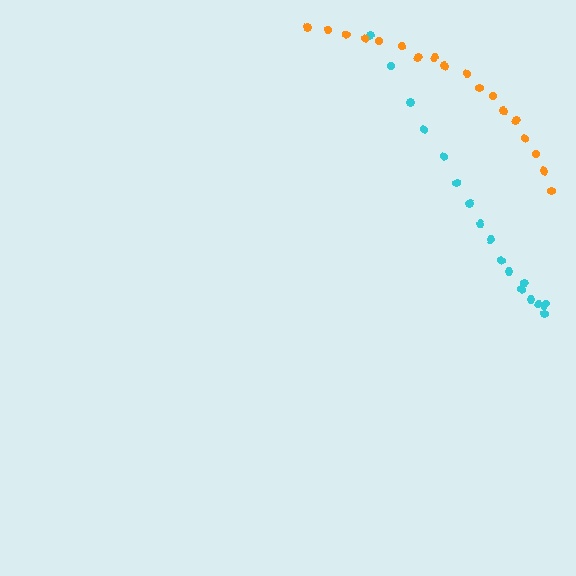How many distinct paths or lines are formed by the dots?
There are 2 distinct paths.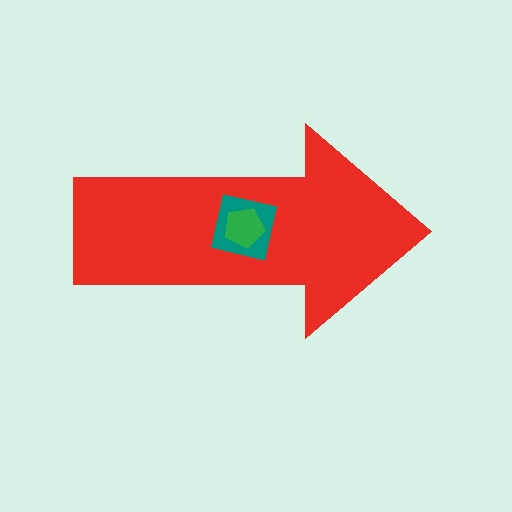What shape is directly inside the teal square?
The green pentagon.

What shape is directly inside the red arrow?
The teal square.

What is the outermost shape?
The red arrow.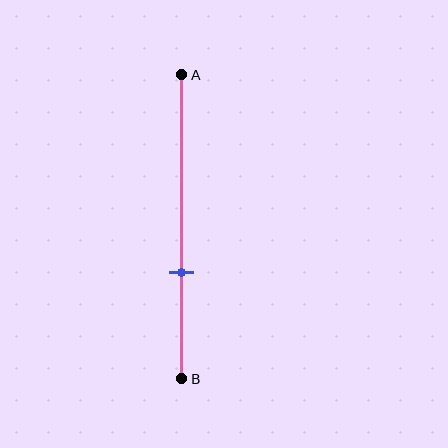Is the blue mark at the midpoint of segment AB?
No, the mark is at about 65% from A, not at the 50% midpoint.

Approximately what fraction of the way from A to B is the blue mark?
The blue mark is approximately 65% of the way from A to B.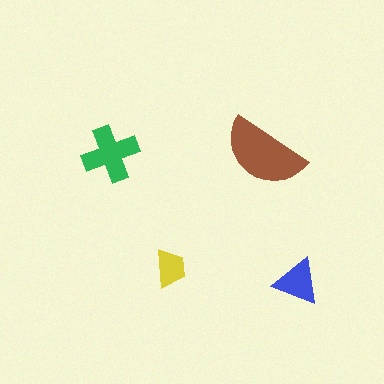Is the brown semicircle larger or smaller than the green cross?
Larger.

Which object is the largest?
The brown semicircle.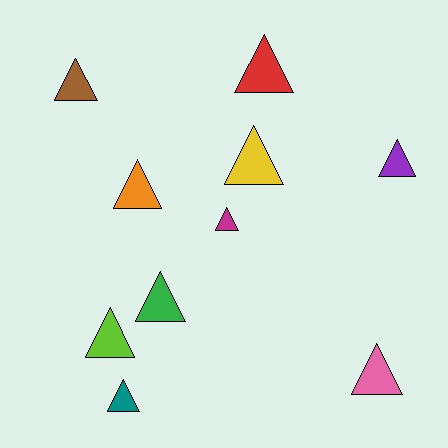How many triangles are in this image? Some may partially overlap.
There are 10 triangles.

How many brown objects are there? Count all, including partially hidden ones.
There is 1 brown object.